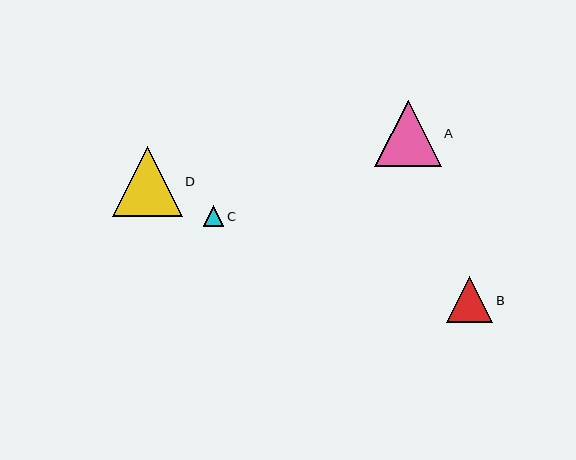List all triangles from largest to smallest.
From largest to smallest: D, A, B, C.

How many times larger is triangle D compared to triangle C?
Triangle D is approximately 3.4 times the size of triangle C.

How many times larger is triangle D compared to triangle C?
Triangle D is approximately 3.4 times the size of triangle C.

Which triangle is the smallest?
Triangle C is the smallest with a size of approximately 21 pixels.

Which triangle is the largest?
Triangle D is the largest with a size of approximately 70 pixels.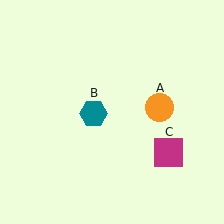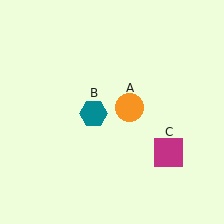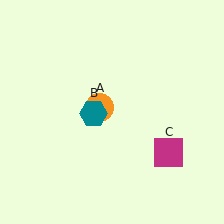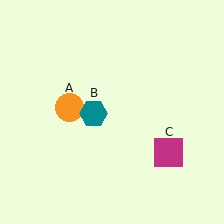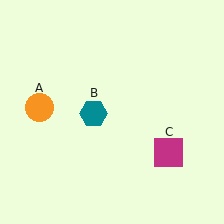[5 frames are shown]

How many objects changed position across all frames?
1 object changed position: orange circle (object A).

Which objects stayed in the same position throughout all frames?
Teal hexagon (object B) and magenta square (object C) remained stationary.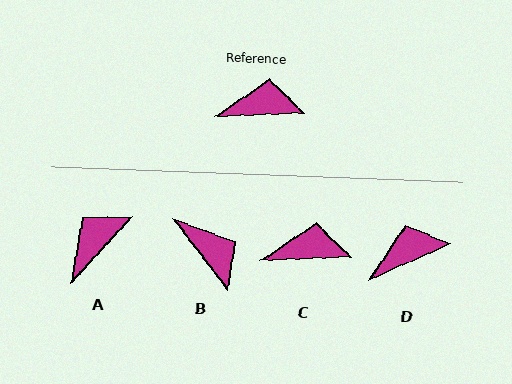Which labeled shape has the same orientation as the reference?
C.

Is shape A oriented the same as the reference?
No, it is off by about 46 degrees.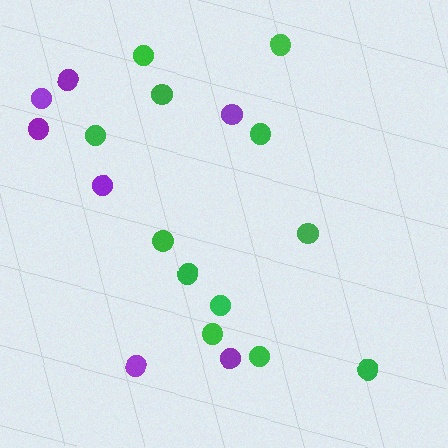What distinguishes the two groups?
There are 2 groups: one group of green circles (12) and one group of purple circles (7).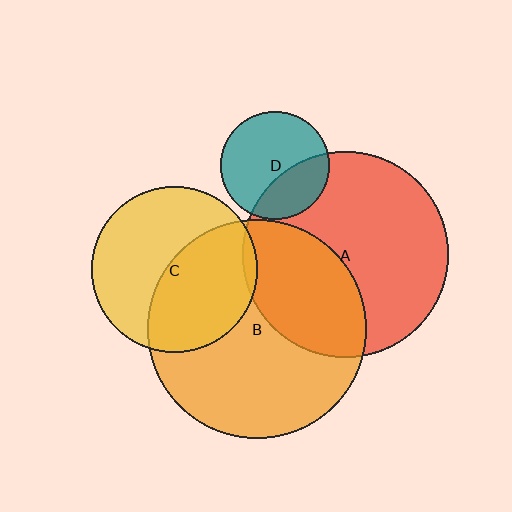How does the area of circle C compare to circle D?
Approximately 2.3 times.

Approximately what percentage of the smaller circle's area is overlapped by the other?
Approximately 5%.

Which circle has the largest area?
Circle B (orange).